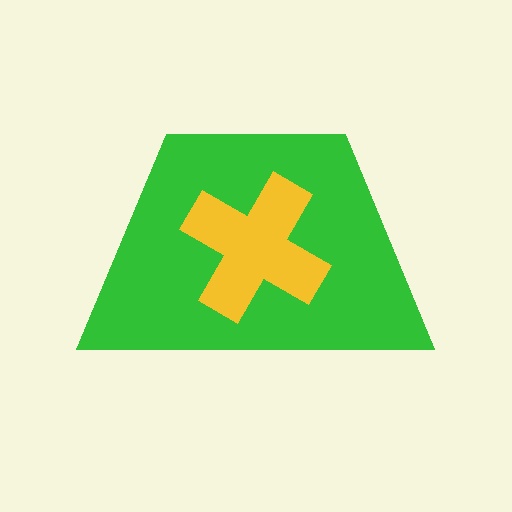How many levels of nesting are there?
2.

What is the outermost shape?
The green trapezoid.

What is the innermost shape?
The yellow cross.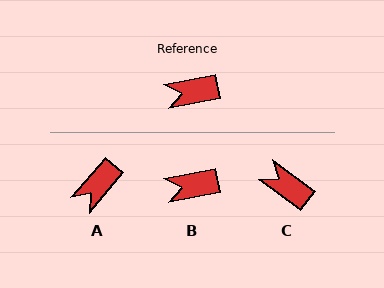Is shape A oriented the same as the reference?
No, it is off by about 39 degrees.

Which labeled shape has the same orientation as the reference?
B.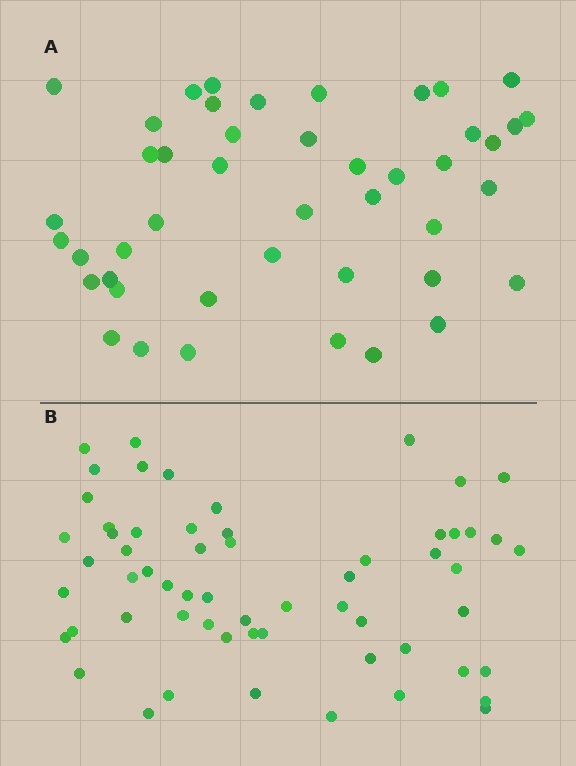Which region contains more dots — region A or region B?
Region B (the bottom region) has more dots.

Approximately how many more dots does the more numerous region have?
Region B has approximately 15 more dots than region A.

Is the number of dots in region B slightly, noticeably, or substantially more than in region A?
Region B has noticeably more, but not dramatically so. The ratio is roughly 1.3 to 1.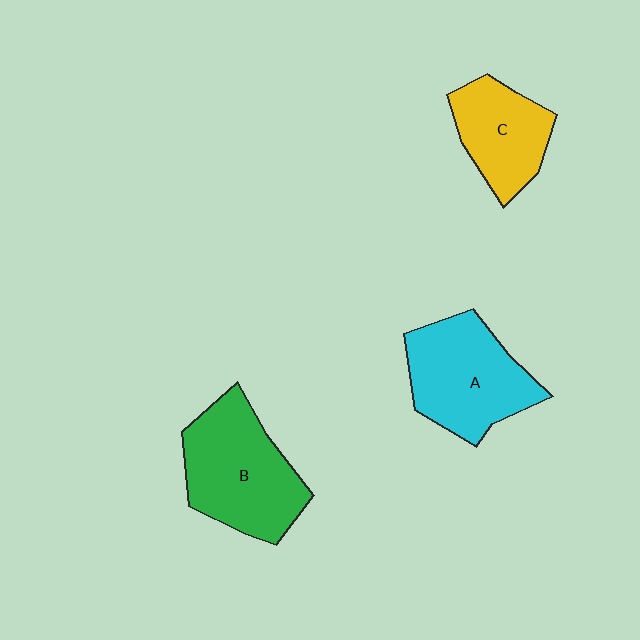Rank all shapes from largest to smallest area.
From largest to smallest: B (green), A (cyan), C (yellow).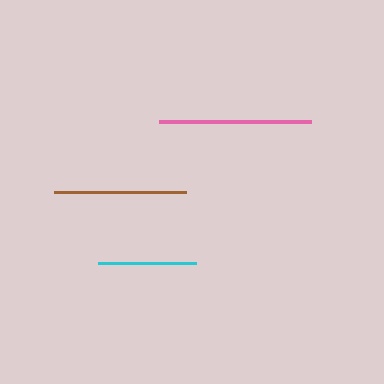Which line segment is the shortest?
The cyan line is the shortest at approximately 97 pixels.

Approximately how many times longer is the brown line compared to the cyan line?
The brown line is approximately 1.4 times the length of the cyan line.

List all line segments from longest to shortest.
From longest to shortest: pink, brown, cyan.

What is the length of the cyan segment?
The cyan segment is approximately 97 pixels long.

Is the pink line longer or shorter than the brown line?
The pink line is longer than the brown line.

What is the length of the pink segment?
The pink segment is approximately 152 pixels long.